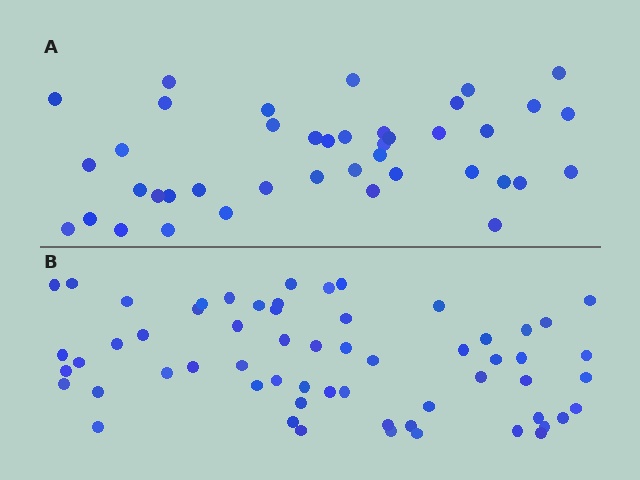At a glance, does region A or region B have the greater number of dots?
Region B (the bottom region) has more dots.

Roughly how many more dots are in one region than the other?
Region B has approximately 20 more dots than region A.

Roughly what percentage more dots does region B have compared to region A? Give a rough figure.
About 45% more.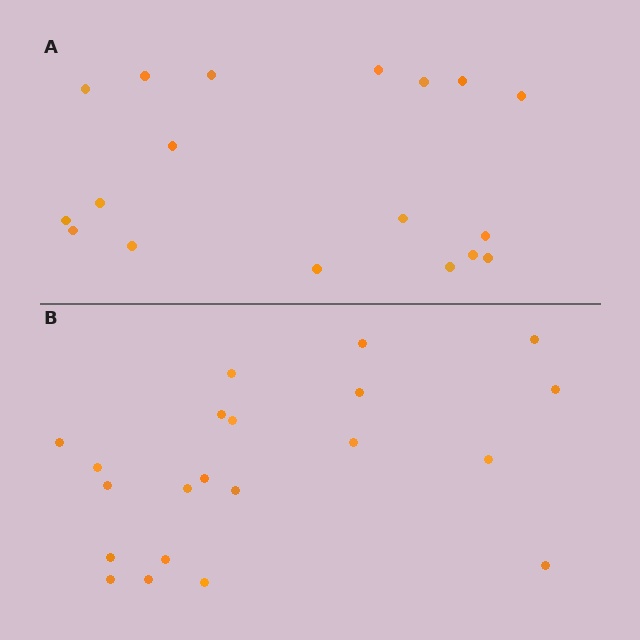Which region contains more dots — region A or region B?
Region B (the bottom region) has more dots.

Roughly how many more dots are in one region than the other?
Region B has just a few more — roughly 2 or 3 more dots than region A.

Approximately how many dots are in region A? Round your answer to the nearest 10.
About 20 dots. (The exact count is 18, which rounds to 20.)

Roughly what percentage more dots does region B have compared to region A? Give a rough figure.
About 15% more.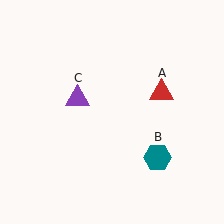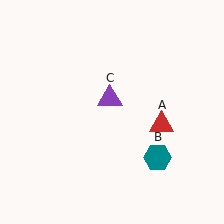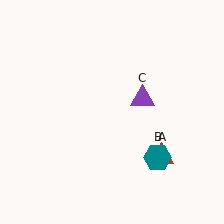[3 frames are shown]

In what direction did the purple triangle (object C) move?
The purple triangle (object C) moved right.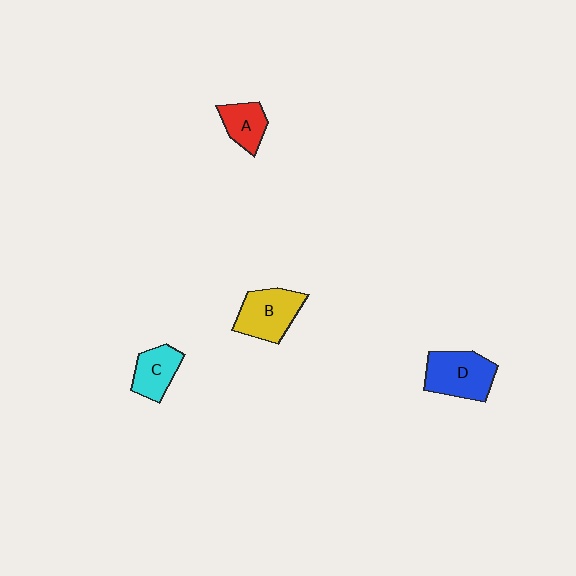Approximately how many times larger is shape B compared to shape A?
Approximately 1.5 times.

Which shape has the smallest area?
Shape A (red).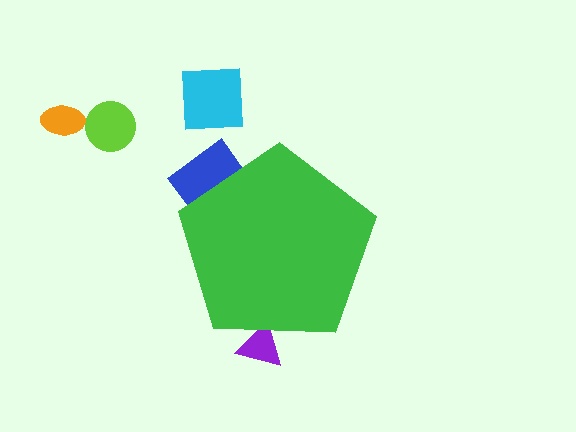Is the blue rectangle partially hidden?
Yes, the blue rectangle is partially hidden behind the green pentagon.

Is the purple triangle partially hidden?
Yes, the purple triangle is partially hidden behind the green pentagon.